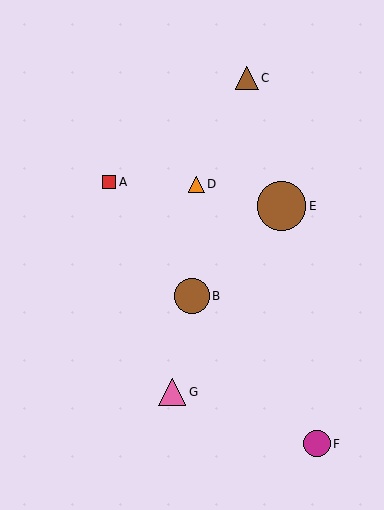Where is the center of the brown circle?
The center of the brown circle is at (192, 296).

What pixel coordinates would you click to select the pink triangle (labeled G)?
Click at (172, 392) to select the pink triangle G.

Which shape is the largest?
The brown circle (labeled E) is the largest.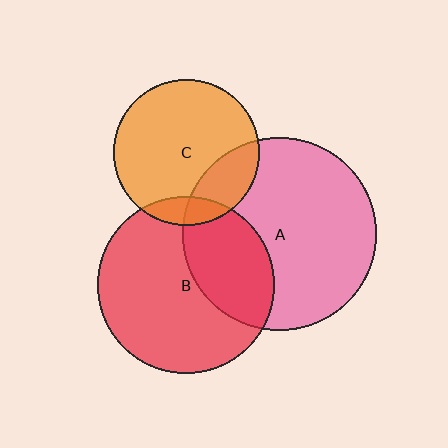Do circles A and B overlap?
Yes.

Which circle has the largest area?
Circle A (pink).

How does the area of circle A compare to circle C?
Approximately 1.8 times.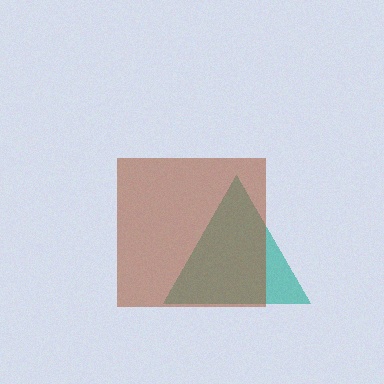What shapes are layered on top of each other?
The layered shapes are: a teal triangle, a brown square.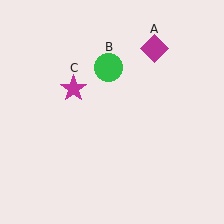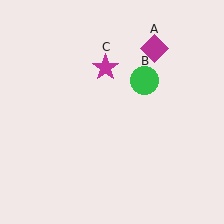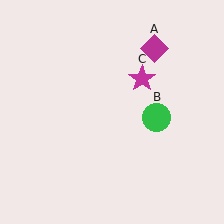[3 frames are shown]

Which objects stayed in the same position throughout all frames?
Magenta diamond (object A) remained stationary.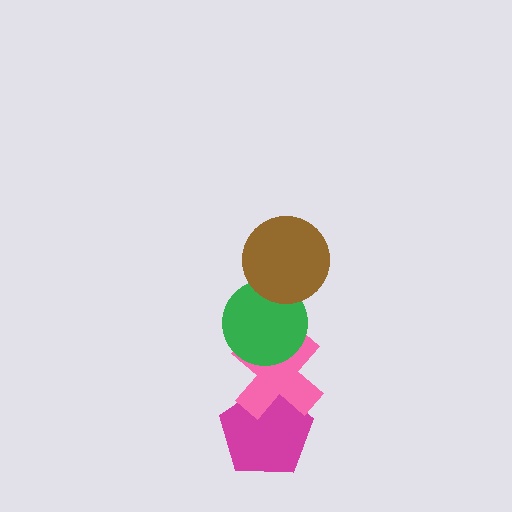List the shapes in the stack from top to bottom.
From top to bottom: the brown circle, the green circle, the pink cross, the magenta pentagon.